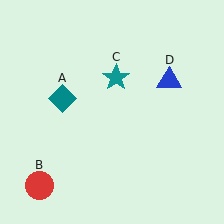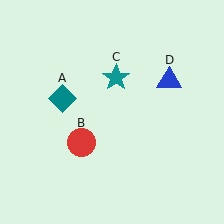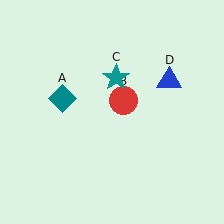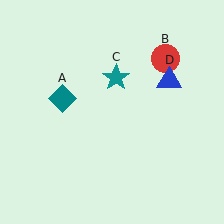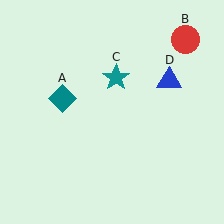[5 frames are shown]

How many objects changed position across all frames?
1 object changed position: red circle (object B).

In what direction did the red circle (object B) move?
The red circle (object B) moved up and to the right.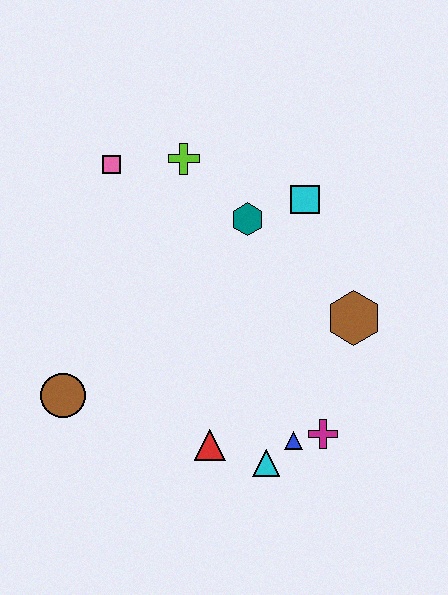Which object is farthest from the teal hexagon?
The brown circle is farthest from the teal hexagon.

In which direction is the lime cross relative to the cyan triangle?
The lime cross is above the cyan triangle.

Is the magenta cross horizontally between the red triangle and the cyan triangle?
No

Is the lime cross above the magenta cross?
Yes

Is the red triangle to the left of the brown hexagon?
Yes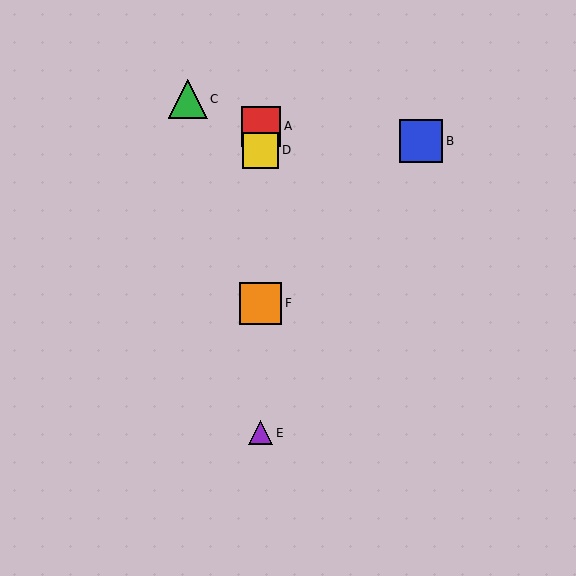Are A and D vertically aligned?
Yes, both are at x≈261.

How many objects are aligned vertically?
4 objects (A, D, E, F) are aligned vertically.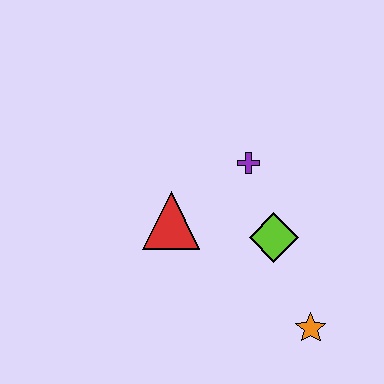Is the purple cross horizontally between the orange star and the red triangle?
Yes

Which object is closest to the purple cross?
The lime diamond is closest to the purple cross.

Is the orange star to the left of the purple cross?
No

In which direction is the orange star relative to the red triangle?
The orange star is to the right of the red triangle.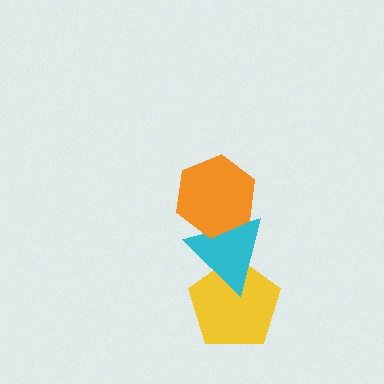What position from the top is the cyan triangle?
The cyan triangle is 2nd from the top.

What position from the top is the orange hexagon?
The orange hexagon is 1st from the top.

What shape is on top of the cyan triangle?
The orange hexagon is on top of the cyan triangle.